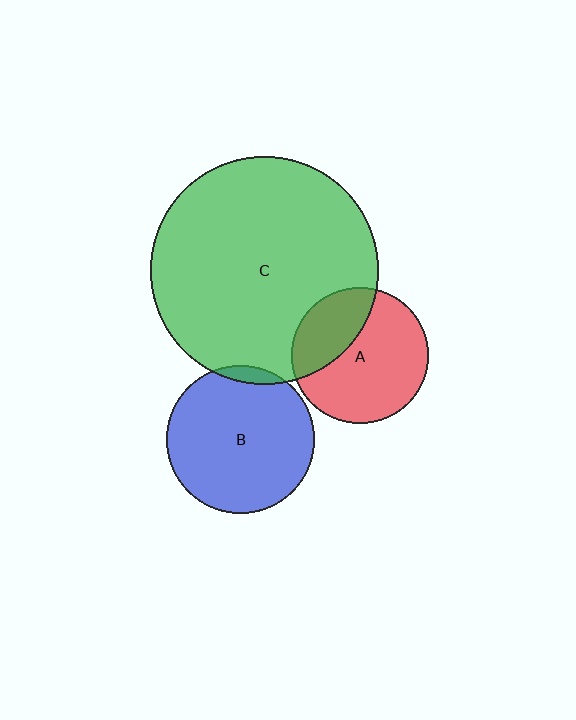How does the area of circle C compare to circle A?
Approximately 2.8 times.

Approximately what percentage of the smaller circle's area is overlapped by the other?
Approximately 30%.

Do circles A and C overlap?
Yes.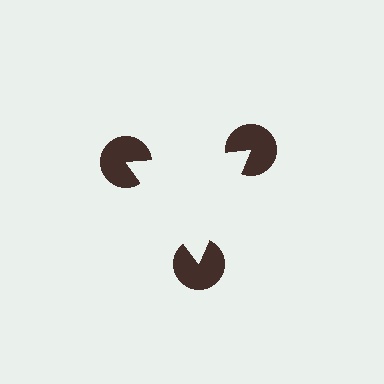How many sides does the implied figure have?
3 sides.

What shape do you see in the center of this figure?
An illusory triangle — its edges are inferred from the aligned wedge cuts in the pac-man discs, not physically drawn.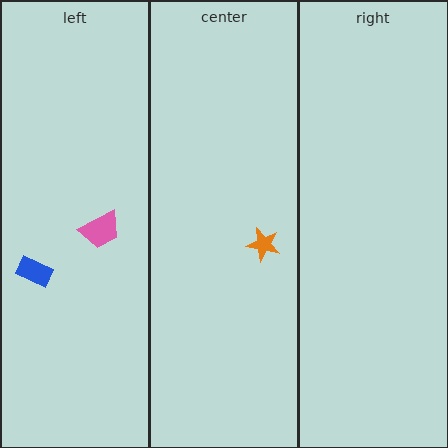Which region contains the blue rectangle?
The left region.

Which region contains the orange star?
The center region.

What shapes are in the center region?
The orange star.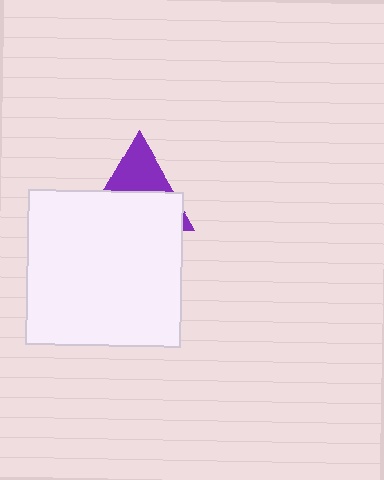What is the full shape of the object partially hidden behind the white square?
The partially hidden object is a purple triangle.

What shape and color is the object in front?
The object in front is a white square.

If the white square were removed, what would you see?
You would see the complete purple triangle.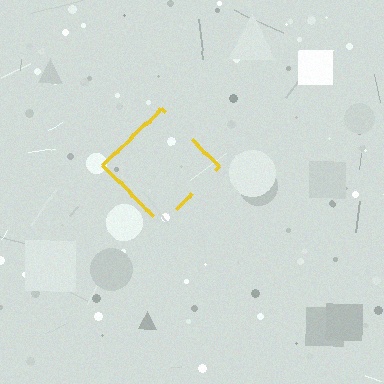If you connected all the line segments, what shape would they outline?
They would outline a diamond.